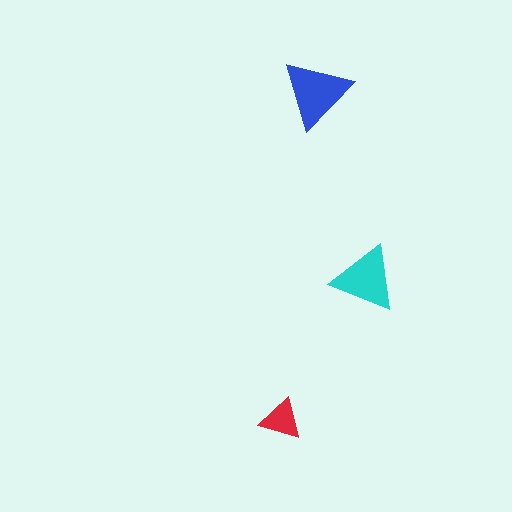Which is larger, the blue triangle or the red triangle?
The blue one.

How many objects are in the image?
There are 3 objects in the image.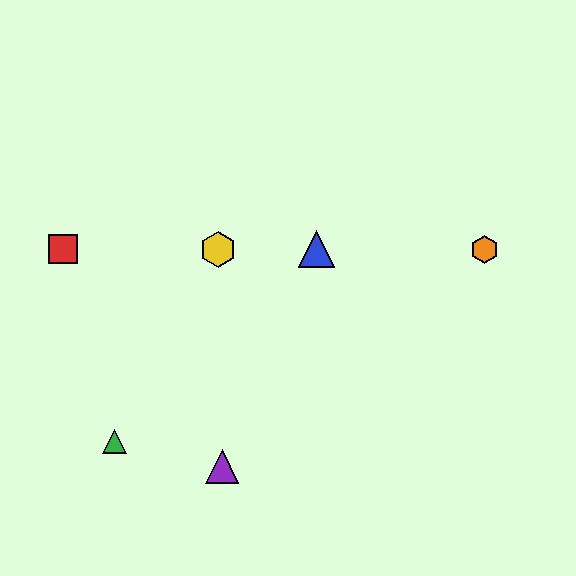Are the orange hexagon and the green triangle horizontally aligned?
No, the orange hexagon is at y≈249 and the green triangle is at y≈441.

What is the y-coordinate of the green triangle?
The green triangle is at y≈441.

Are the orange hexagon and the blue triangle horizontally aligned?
Yes, both are at y≈249.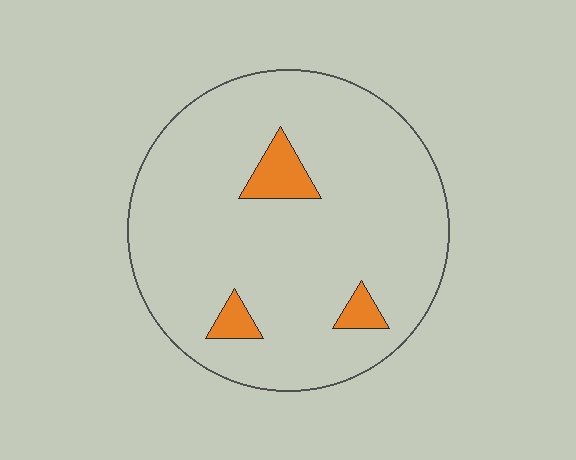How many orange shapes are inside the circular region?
3.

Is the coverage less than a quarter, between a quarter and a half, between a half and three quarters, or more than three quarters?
Less than a quarter.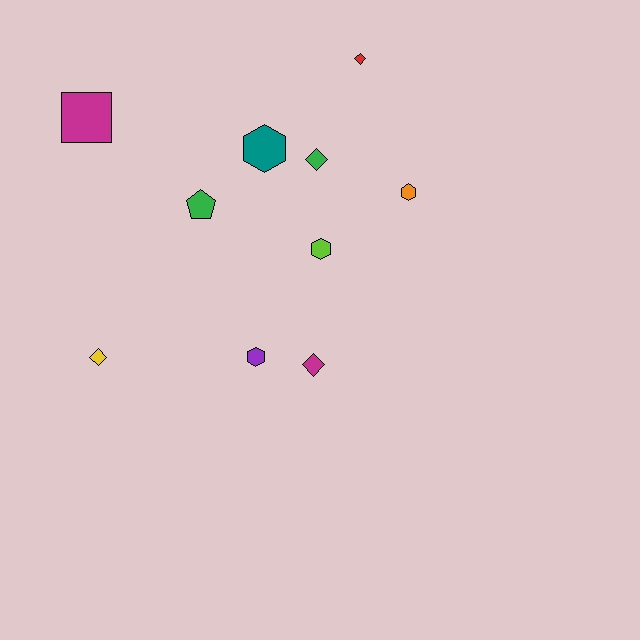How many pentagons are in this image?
There is 1 pentagon.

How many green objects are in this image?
There are 2 green objects.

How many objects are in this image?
There are 10 objects.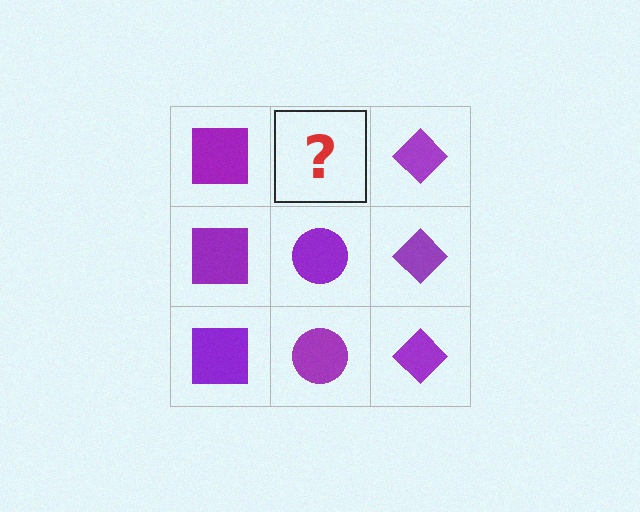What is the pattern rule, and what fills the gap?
The rule is that each column has a consistent shape. The gap should be filled with a purple circle.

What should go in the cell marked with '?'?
The missing cell should contain a purple circle.